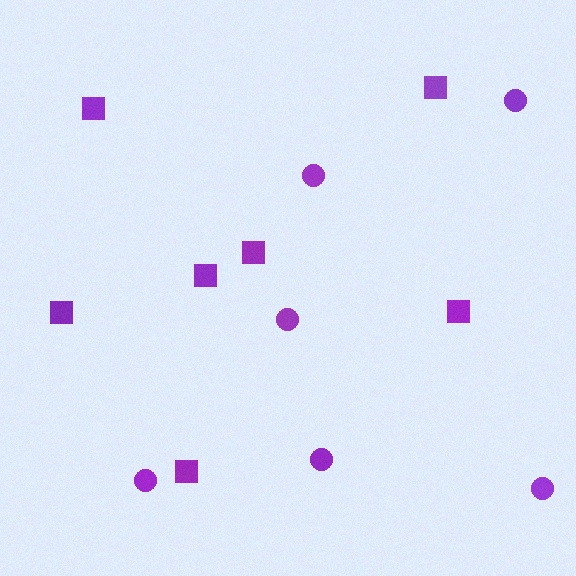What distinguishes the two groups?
There are 2 groups: one group of squares (7) and one group of circles (6).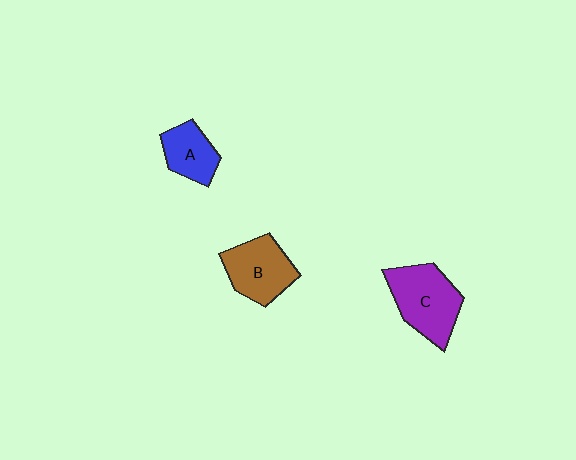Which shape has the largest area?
Shape C (purple).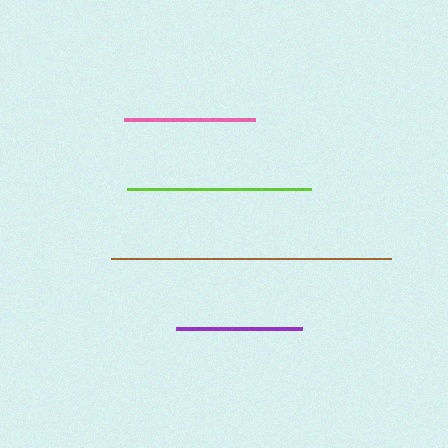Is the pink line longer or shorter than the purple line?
The pink line is longer than the purple line.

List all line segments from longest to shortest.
From longest to shortest: brown, lime, pink, purple.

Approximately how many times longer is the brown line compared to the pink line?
The brown line is approximately 2.1 times the length of the pink line.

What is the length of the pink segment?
The pink segment is approximately 131 pixels long.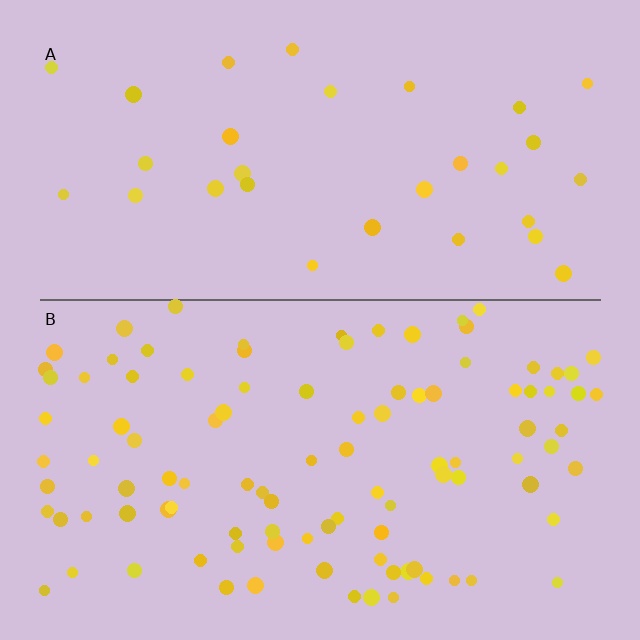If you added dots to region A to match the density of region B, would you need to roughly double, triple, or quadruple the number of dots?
Approximately triple.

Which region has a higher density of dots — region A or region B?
B (the bottom).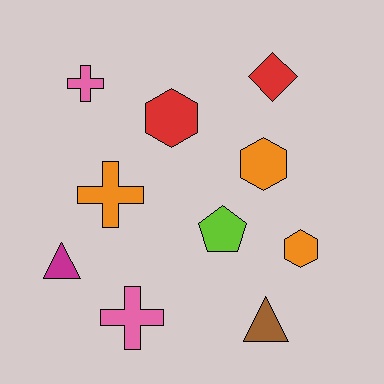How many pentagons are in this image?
There is 1 pentagon.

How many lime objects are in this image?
There is 1 lime object.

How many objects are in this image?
There are 10 objects.